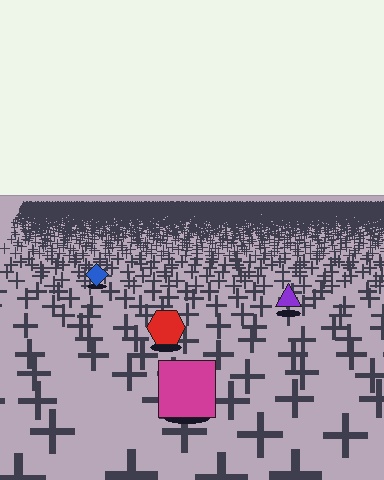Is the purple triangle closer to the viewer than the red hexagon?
No. The red hexagon is closer — you can tell from the texture gradient: the ground texture is coarser near it.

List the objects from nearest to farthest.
From nearest to farthest: the magenta square, the red hexagon, the purple triangle, the blue diamond.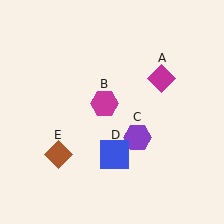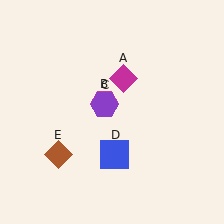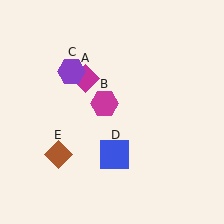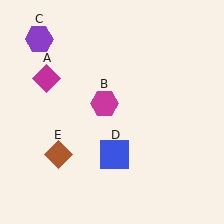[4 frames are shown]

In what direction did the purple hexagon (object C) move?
The purple hexagon (object C) moved up and to the left.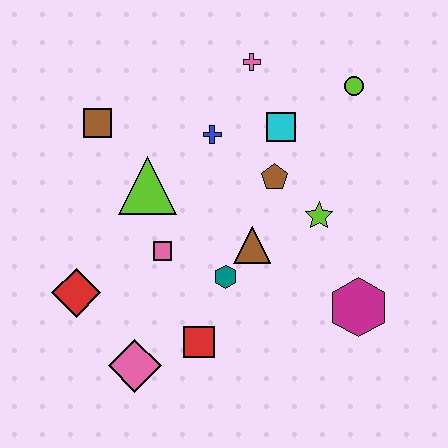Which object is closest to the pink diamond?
The red square is closest to the pink diamond.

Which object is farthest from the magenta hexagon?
The brown square is farthest from the magenta hexagon.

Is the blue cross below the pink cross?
Yes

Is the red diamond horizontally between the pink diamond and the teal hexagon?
No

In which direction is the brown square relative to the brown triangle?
The brown square is to the left of the brown triangle.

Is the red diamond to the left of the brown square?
Yes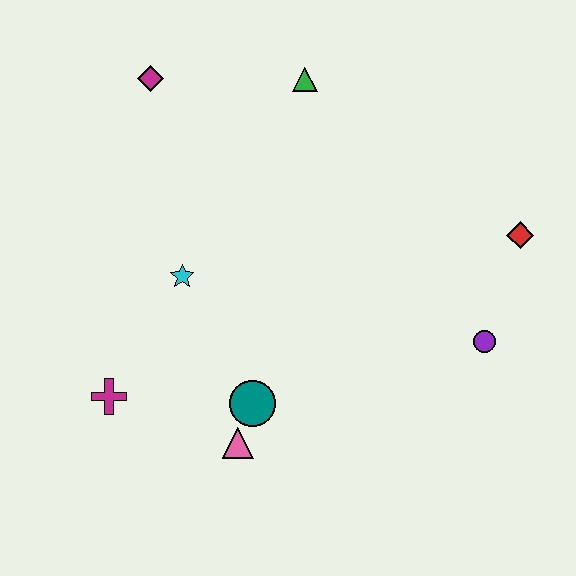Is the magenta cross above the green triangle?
No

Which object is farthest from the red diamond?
The magenta cross is farthest from the red diamond.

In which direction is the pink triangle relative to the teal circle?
The pink triangle is below the teal circle.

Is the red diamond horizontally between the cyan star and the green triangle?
No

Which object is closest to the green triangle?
The magenta diamond is closest to the green triangle.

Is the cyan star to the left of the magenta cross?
No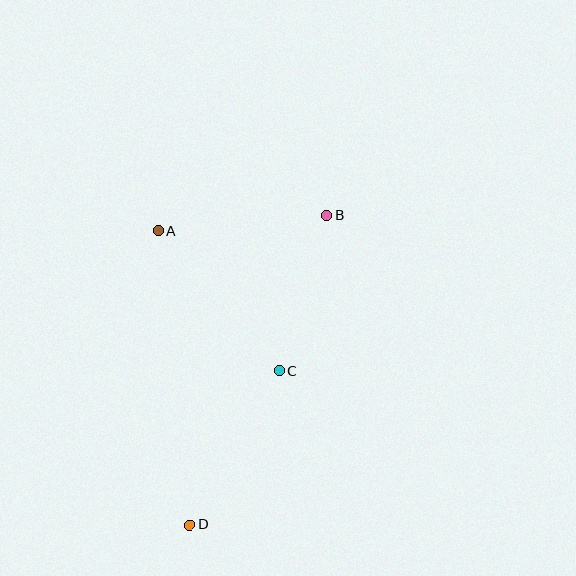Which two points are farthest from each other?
Points B and D are farthest from each other.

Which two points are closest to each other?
Points B and C are closest to each other.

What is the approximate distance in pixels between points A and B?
The distance between A and B is approximately 169 pixels.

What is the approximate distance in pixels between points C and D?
The distance between C and D is approximately 178 pixels.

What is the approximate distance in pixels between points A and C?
The distance between A and C is approximately 186 pixels.